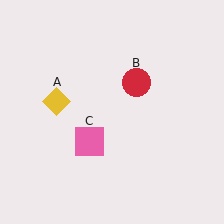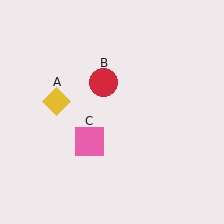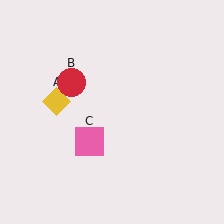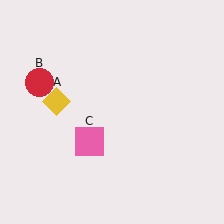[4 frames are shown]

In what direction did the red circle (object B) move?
The red circle (object B) moved left.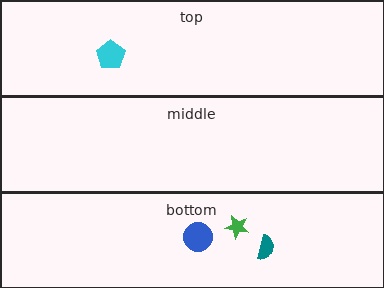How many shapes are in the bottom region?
3.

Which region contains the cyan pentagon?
The top region.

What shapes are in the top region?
The cyan pentagon.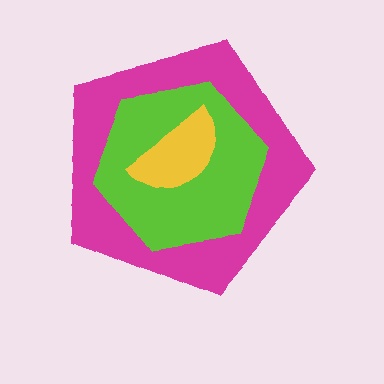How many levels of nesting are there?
3.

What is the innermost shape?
The yellow semicircle.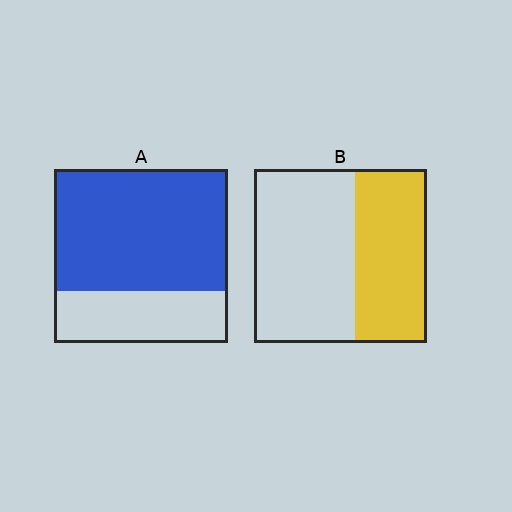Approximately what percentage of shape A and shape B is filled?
A is approximately 70% and B is approximately 40%.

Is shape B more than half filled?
No.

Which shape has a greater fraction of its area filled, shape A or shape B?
Shape A.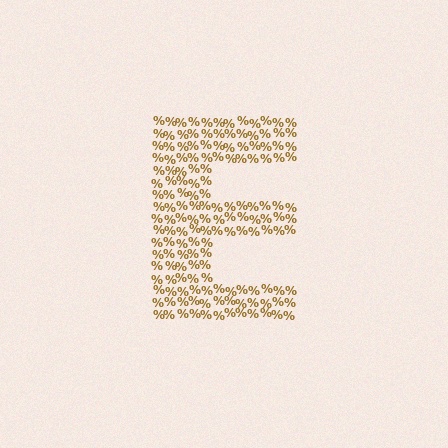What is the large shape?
The large shape is the letter E.